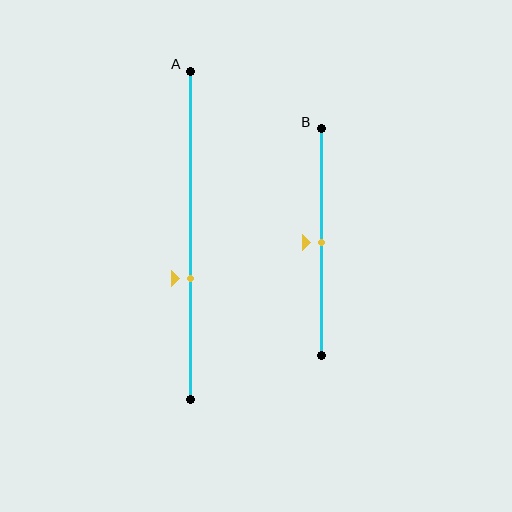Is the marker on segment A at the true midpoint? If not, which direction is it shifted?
No, the marker on segment A is shifted downward by about 13% of the segment length.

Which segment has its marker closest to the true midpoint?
Segment B has its marker closest to the true midpoint.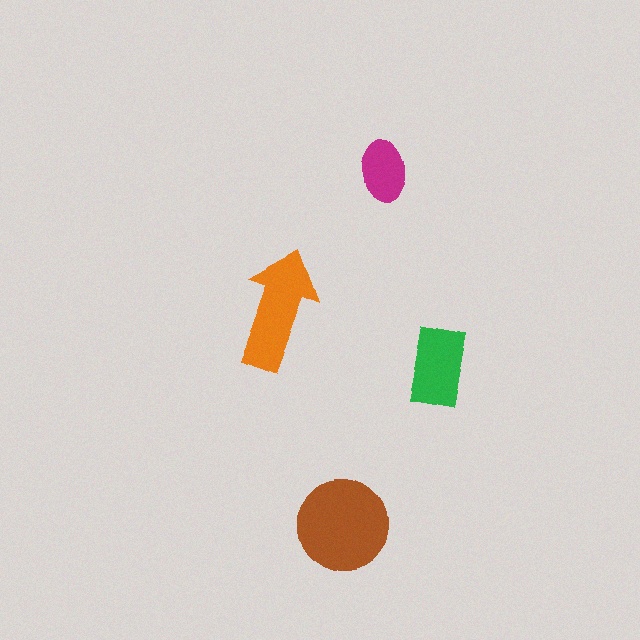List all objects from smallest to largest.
The magenta ellipse, the green rectangle, the orange arrow, the brown circle.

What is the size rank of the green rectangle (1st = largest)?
3rd.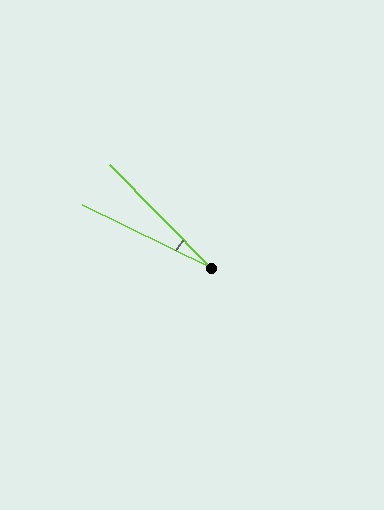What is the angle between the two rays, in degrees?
Approximately 19 degrees.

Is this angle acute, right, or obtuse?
It is acute.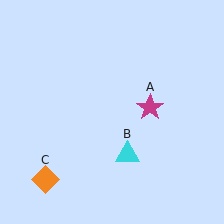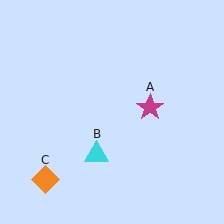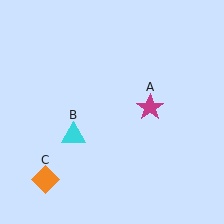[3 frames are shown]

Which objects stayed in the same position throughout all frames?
Magenta star (object A) and orange diamond (object C) remained stationary.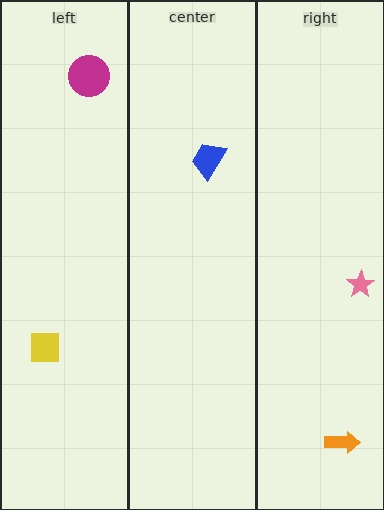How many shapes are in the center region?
1.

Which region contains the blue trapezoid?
The center region.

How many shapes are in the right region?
2.